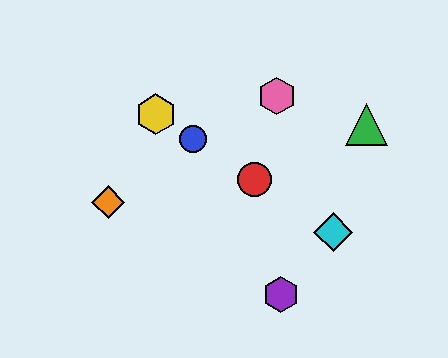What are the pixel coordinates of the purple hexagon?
The purple hexagon is at (281, 294).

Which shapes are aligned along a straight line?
The red circle, the blue circle, the yellow hexagon, the cyan diamond are aligned along a straight line.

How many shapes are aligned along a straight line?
4 shapes (the red circle, the blue circle, the yellow hexagon, the cyan diamond) are aligned along a straight line.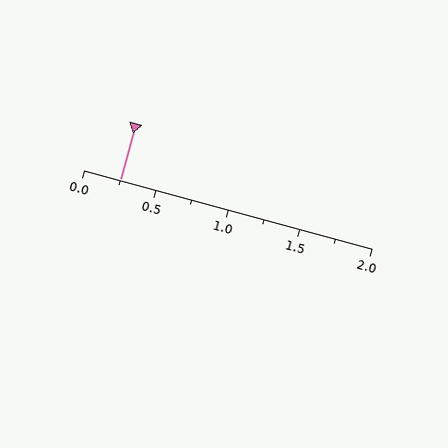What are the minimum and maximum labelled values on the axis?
The axis runs from 0.0 to 2.0.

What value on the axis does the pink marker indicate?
The marker indicates approximately 0.25.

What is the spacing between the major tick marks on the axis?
The major ticks are spaced 0.5 apart.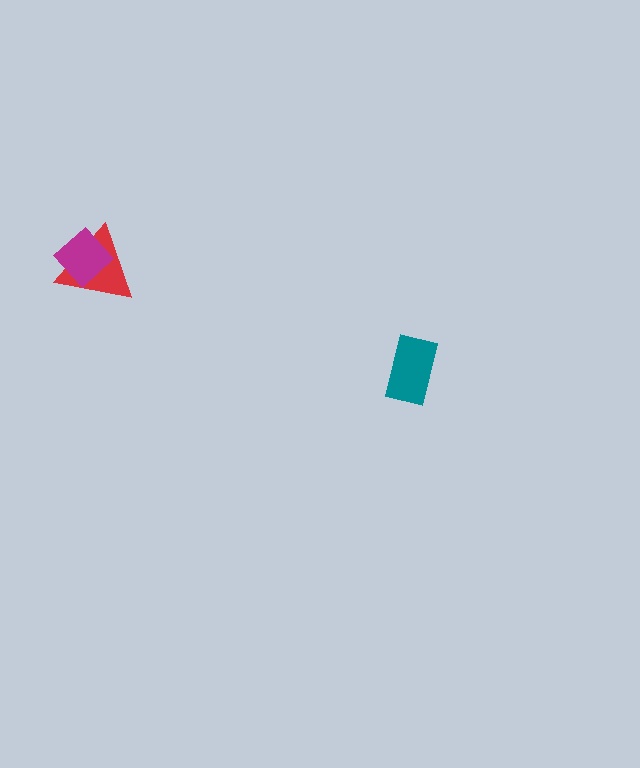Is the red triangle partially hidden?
Yes, it is partially covered by another shape.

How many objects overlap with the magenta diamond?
1 object overlaps with the magenta diamond.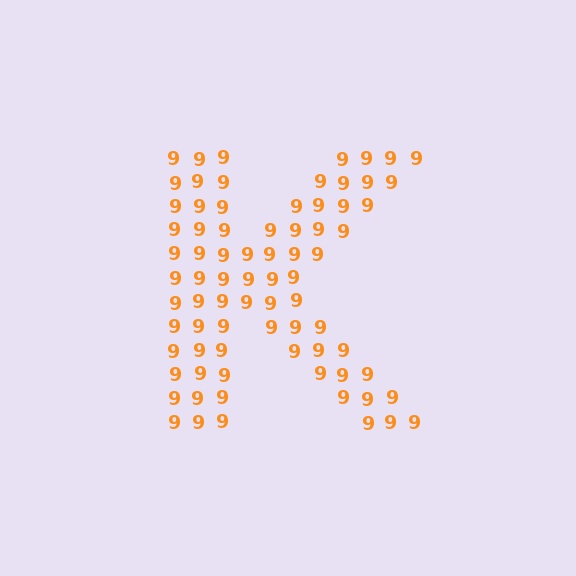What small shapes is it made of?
It is made of small digit 9's.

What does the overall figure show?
The overall figure shows the letter K.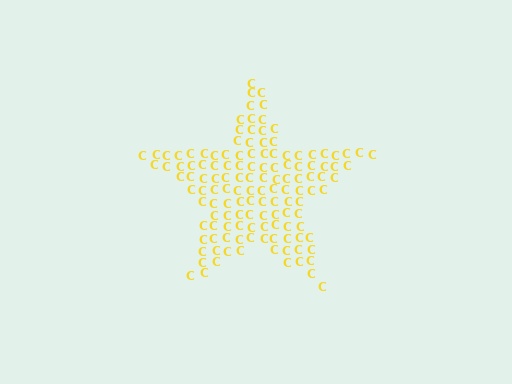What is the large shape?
The large shape is a star.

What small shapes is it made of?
It is made of small letter C's.